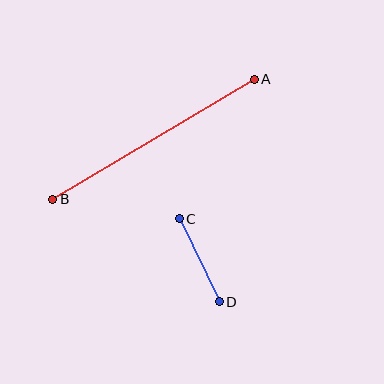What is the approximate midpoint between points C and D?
The midpoint is at approximately (199, 260) pixels.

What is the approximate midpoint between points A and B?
The midpoint is at approximately (154, 139) pixels.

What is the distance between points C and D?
The distance is approximately 92 pixels.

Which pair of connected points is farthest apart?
Points A and B are farthest apart.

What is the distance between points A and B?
The distance is approximately 235 pixels.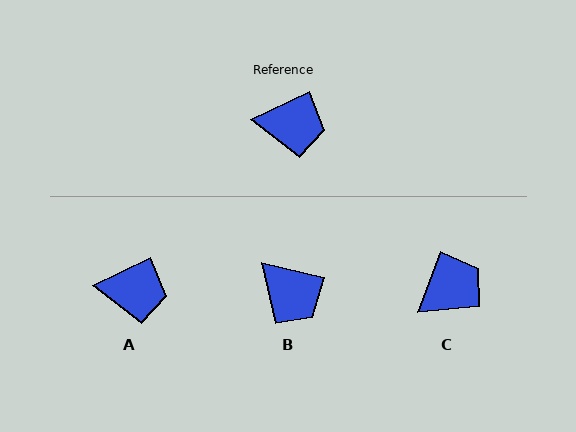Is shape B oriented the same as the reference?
No, it is off by about 39 degrees.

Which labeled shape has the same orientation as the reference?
A.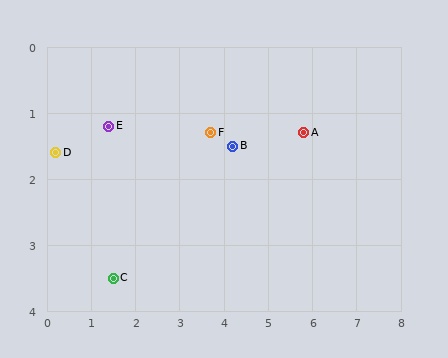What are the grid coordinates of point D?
Point D is at approximately (0.2, 1.6).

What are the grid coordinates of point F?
Point F is at approximately (3.7, 1.3).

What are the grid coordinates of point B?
Point B is at approximately (4.2, 1.5).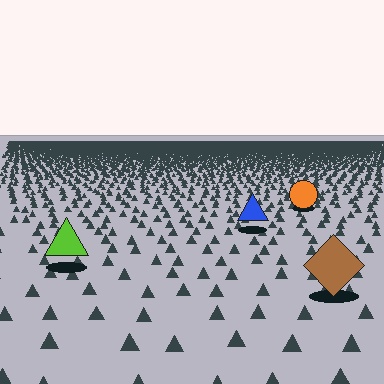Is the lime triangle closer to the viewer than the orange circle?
Yes. The lime triangle is closer — you can tell from the texture gradient: the ground texture is coarser near it.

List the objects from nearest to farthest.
From nearest to farthest: the brown diamond, the lime triangle, the blue triangle, the orange circle.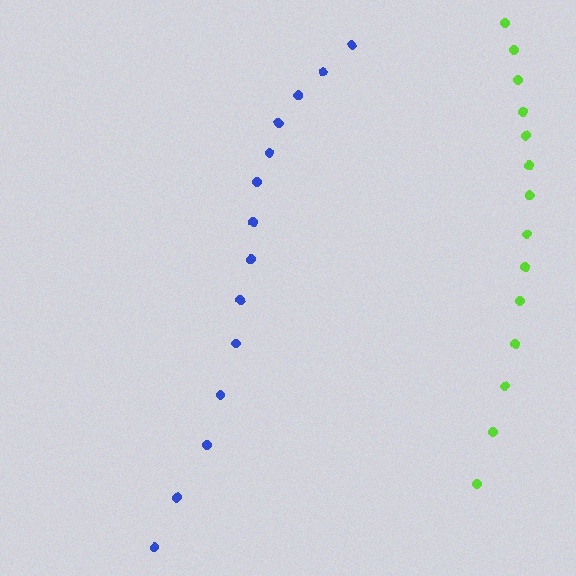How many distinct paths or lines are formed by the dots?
There are 2 distinct paths.